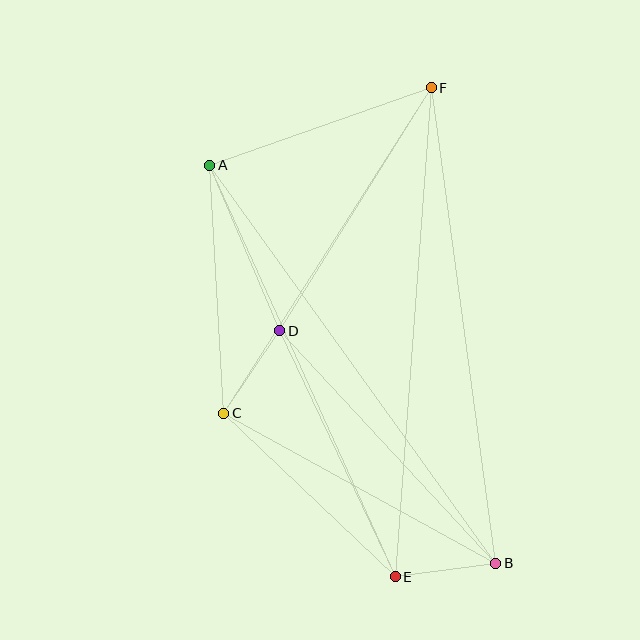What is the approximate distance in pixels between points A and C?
The distance between A and C is approximately 249 pixels.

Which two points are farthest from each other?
Points A and B are farthest from each other.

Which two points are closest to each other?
Points C and D are closest to each other.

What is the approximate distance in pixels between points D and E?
The distance between D and E is approximately 272 pixels.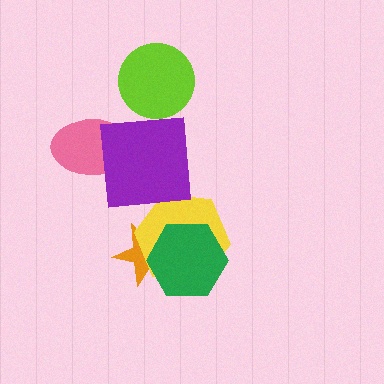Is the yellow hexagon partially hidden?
Yes, it is partially covered by another shape.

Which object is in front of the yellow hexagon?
The green hexagon is in front of the yellow hexagon.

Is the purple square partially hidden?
No, no other shape covers it.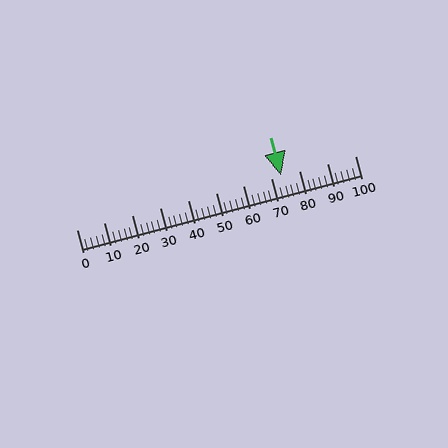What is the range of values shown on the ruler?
The ruler shows values from 0 to 100.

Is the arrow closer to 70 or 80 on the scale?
The arrow is closer to 70.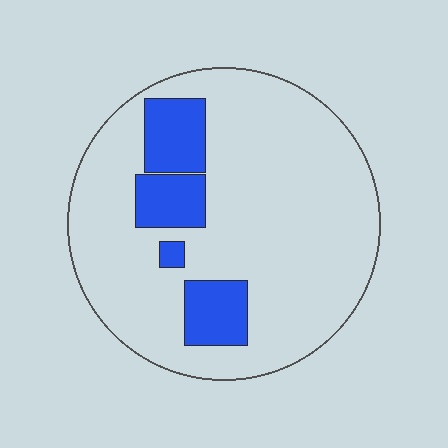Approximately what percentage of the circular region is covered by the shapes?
Approximately 15%.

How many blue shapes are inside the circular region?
4.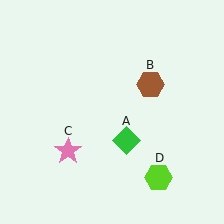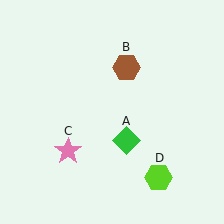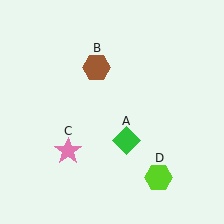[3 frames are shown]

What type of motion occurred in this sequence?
The brown hexagon (object B) rotated counterclockwise around the center of the scene.